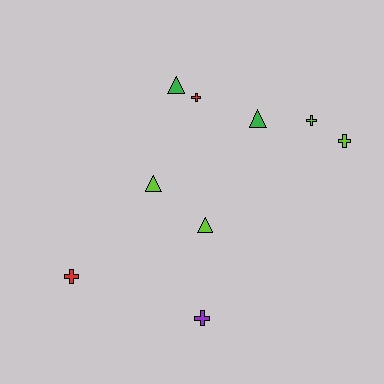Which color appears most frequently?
Lime, with 4 objects.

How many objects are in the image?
There are 9 objects.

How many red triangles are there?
There are no red triangles.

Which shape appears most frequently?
Cross, with 5 objects.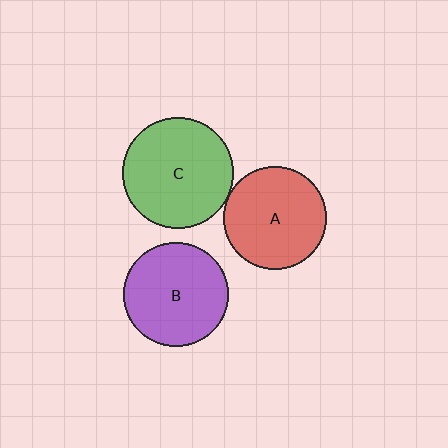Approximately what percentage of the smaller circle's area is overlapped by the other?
Approximately 5%.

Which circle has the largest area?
Circle C (green).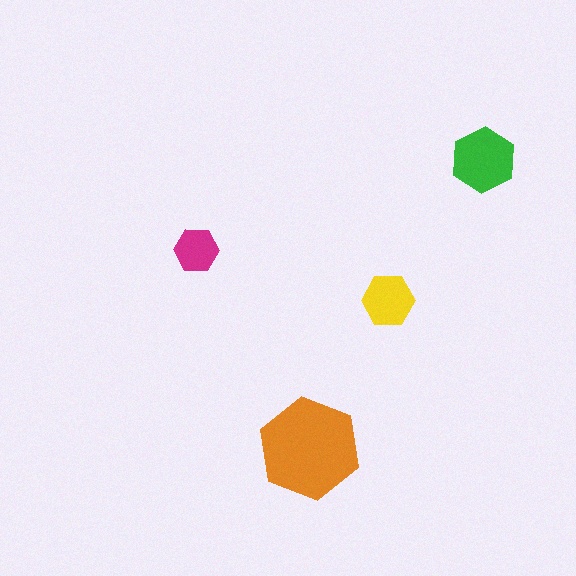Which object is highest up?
The green hexagon is topmost.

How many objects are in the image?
There are 4 objects in the image.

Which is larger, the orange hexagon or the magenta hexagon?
The orange one.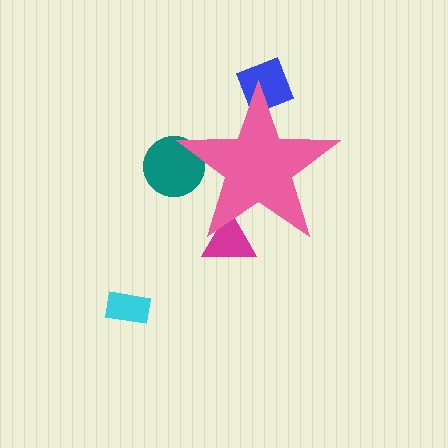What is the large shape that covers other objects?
A pink star.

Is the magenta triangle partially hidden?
Yes, the magenta triangle is partially hidden behind the pink star.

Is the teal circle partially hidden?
Yes, the teal circle is partially hidden behind the pink star.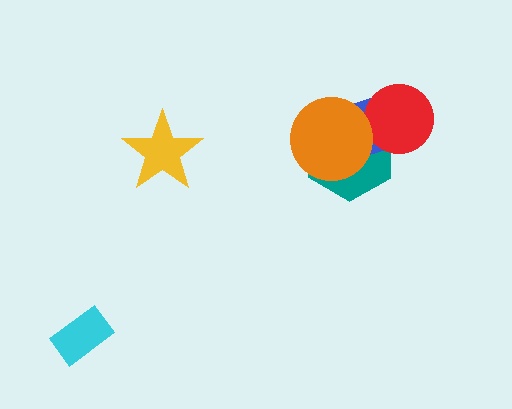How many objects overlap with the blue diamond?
3 objects overlap with the blue diamond.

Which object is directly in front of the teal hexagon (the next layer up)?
The blue diamond is directly in front of the teal hexagon.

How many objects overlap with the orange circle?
2 objects overlap with the orange circle.